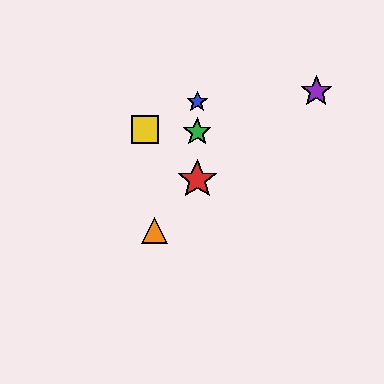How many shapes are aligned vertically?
3 shapes (the red star, the blue star, the green star) are aligned vertically.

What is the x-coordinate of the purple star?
The purple star is at x≈316.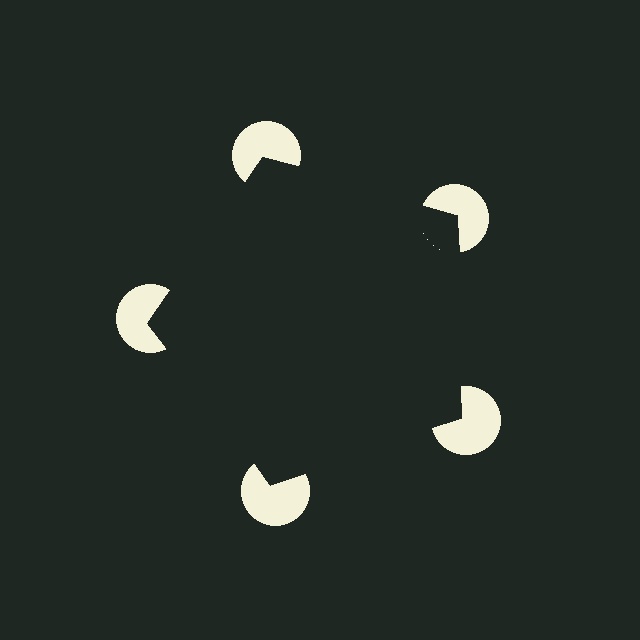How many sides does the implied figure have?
5 sides.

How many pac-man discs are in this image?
There are 5 — one at each vertex of the illusory pentagon.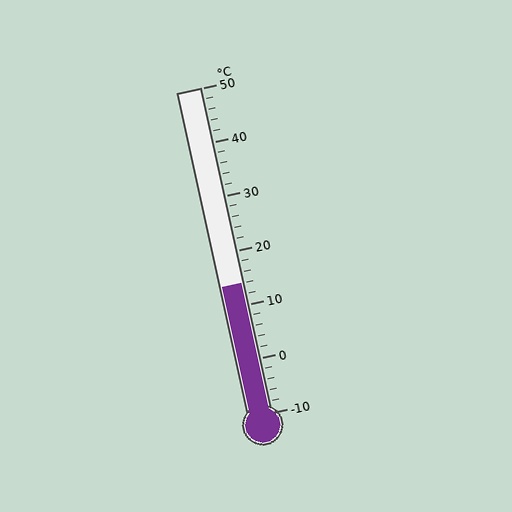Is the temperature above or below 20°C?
The temperature is below 20°C.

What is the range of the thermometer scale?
The thermometer scale ranges from -10°C to 50°C.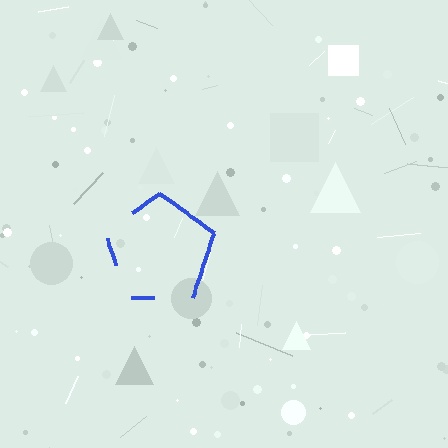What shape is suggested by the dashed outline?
The dashed outline suggests a pentagon.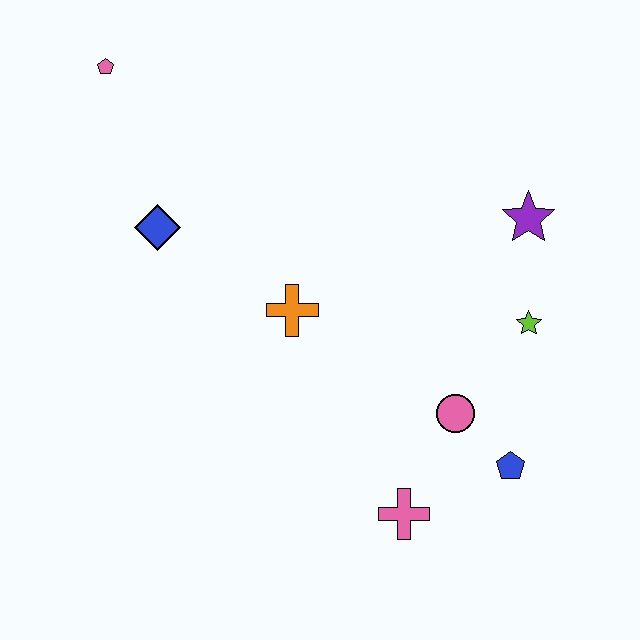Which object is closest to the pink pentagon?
The blue diamond is closest to the pink pentagon.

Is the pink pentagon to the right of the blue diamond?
No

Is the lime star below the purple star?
Yes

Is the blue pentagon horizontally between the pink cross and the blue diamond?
No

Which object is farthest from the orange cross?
The pink pentagon is farthest from the orange cross.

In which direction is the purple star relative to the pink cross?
The purple star is above the pink cross.